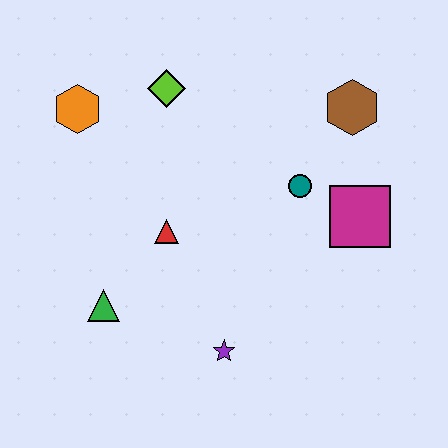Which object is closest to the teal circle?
The magenta square is closest to the teal circle.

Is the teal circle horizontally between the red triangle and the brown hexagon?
Yes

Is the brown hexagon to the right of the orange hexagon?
Yes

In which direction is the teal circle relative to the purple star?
The teal circle is above the purple star.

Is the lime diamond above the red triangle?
Yes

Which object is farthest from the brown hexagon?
The green triangle is farthest from the brown hexagon.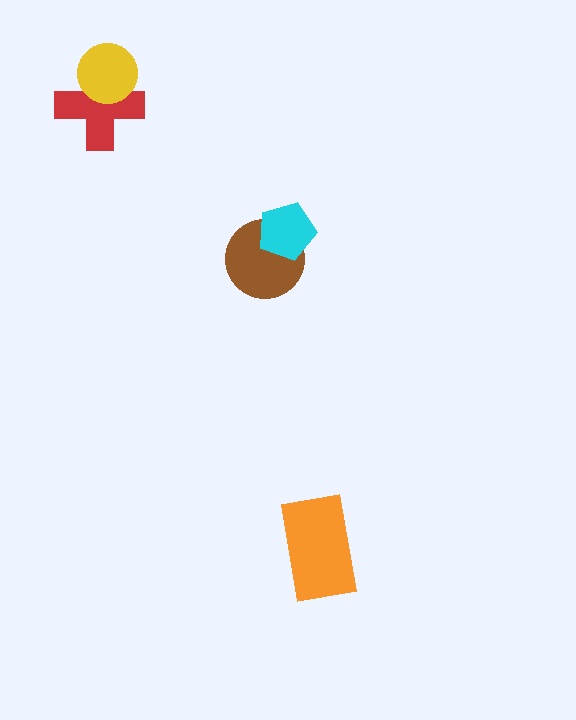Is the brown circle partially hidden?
Yes, it is partially covered by another shape.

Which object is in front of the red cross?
The yellow circle is in front of the red cross.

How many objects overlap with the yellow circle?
1 object overlaps with the yellow circle.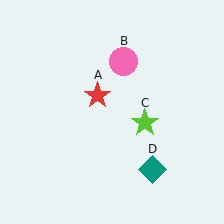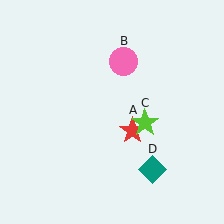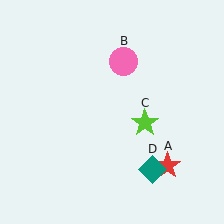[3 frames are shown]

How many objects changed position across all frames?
1 object changed position: red star (object A).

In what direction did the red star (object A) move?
The red star (object A) moved down and to the right.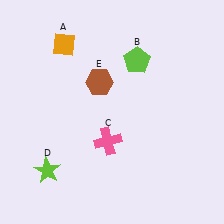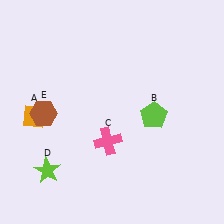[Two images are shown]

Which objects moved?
The objects that moved are: the orange diamond (A), the lime pentagon (B), the brown hexagon (E).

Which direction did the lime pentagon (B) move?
The lime pentagon (B) moved down.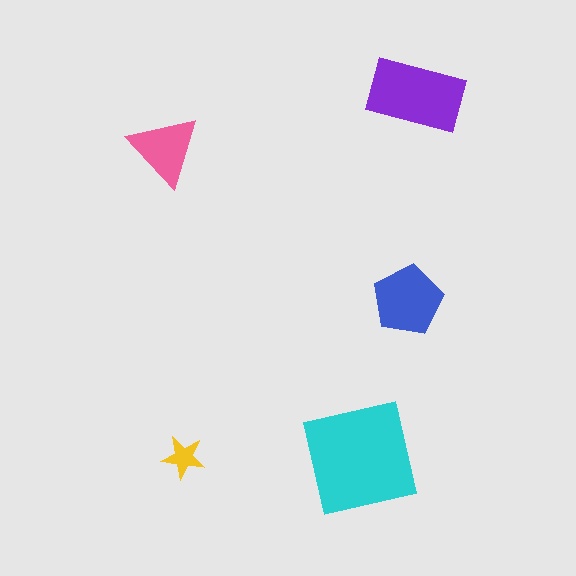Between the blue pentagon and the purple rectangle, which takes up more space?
The purple rectangle.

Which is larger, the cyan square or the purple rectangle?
The cyan square.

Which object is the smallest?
The yellow star.